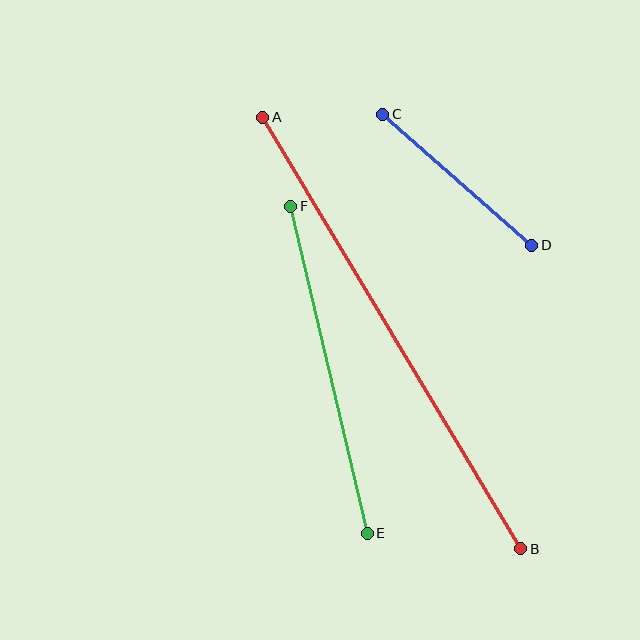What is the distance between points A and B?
The distance is approximately 503 pixels.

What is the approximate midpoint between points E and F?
The midpoint is at approximately (329, 370) pixels.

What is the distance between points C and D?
The distance is approximately 198 pixels.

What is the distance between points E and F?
The distance is approximately 336 pixels.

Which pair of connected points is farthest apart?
Points A and B are farthest apart.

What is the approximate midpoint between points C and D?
The midpoint is at approximately (457, 180) pixels.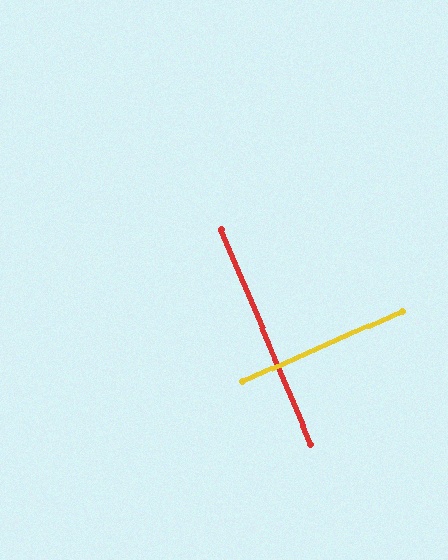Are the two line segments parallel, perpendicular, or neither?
Perpendicular — they meet at approximately 89°.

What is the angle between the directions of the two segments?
Approximately 89 degrees.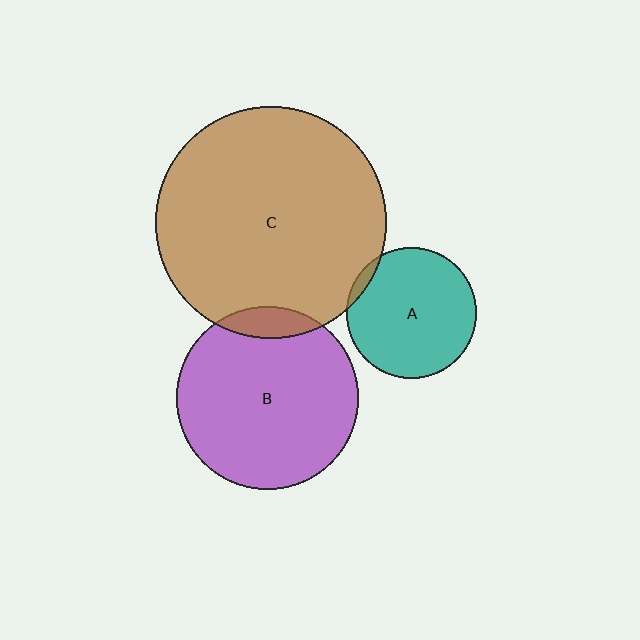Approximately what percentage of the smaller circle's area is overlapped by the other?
Approximately 5%.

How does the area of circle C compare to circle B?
Approximately 1.6 times.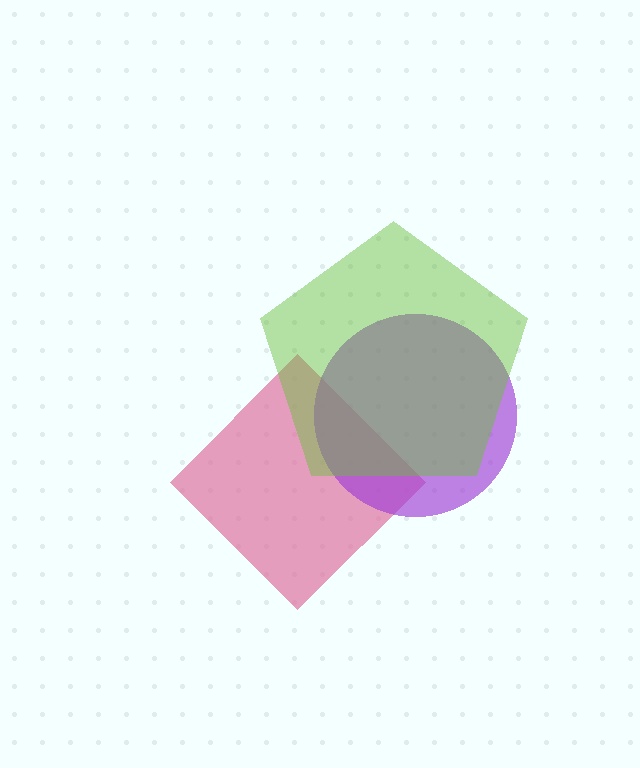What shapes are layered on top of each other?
The layered shapes are: a pink diamond, a purple circle, a lime pentagon.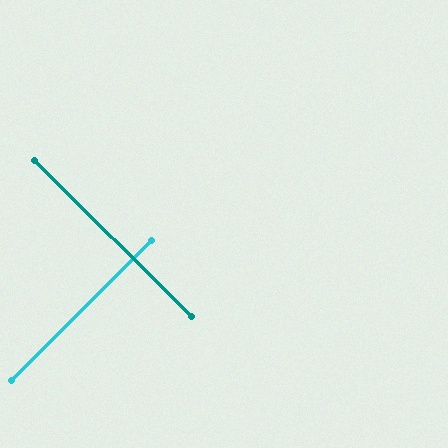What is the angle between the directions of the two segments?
Approximately 90 degrees.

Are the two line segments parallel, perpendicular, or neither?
Perpendicular — they meet at approximately 90°.